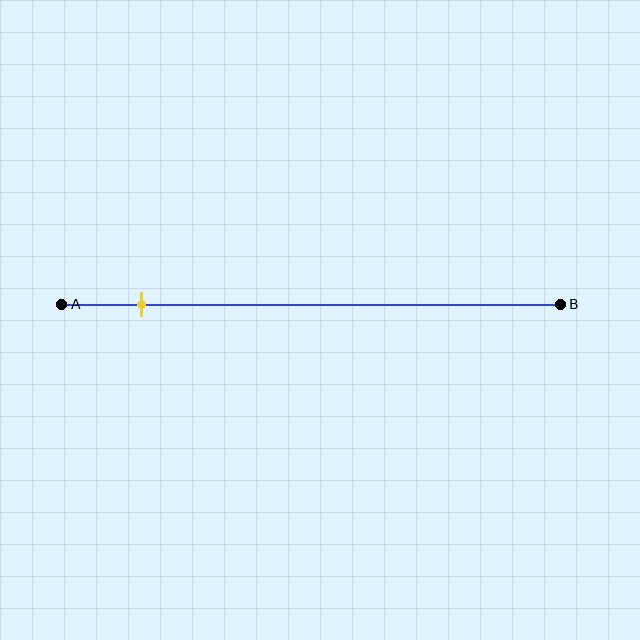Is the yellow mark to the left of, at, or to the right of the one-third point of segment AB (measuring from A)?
The yellow mark is to the left of the one-third point of segment AB.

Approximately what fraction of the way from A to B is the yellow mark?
The yellow mark is approximately 15% of the way from A to B.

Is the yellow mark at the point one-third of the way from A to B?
No, the mark is at about 15% from A, not at the 33% one-third point.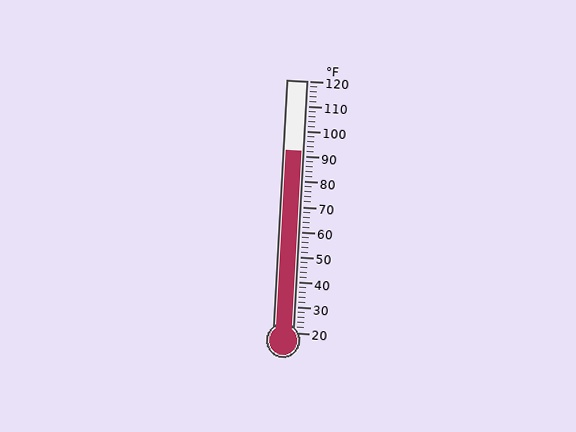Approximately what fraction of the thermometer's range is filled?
The thermometer is filled to approximately 70% of its range.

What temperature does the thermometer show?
The thermometer shows approximately 92°F.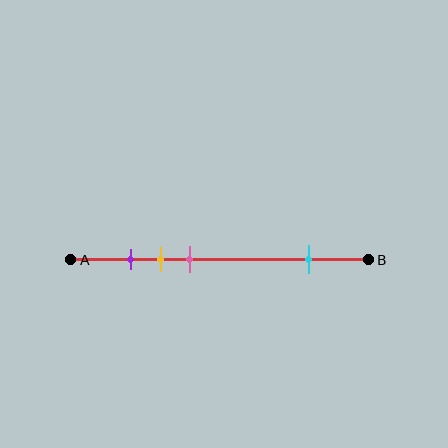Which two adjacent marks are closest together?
The purple and yellow marks are the closest adjacent pair.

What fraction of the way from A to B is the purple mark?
The purple mark is approximately 20% (0.2) of the way from A to B.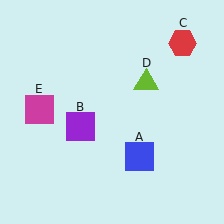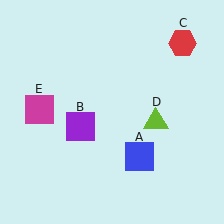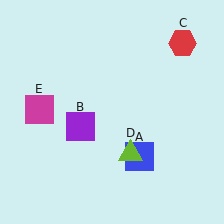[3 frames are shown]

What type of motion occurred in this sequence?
The lime triangle (object D) rotated clockwise around the center of the scene.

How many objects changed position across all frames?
1 object changed position: lime triangle (object D).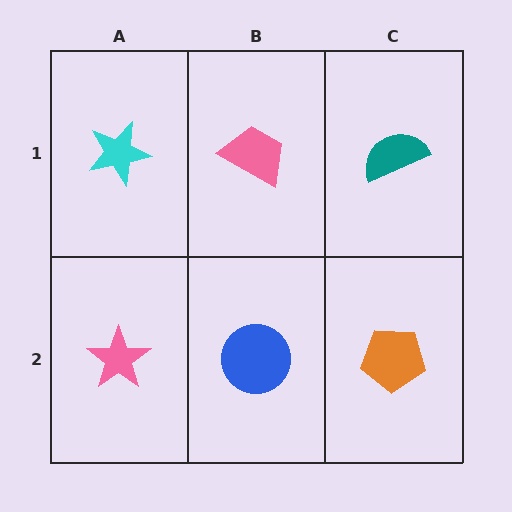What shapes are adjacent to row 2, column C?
A teal semicircle (row 1, column C), a blue circle (row 2, column B).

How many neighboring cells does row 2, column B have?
3.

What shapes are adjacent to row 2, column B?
A pink trapezoid (row 1, column B), a pink star (row 2, column A), an orange pentagon (row 2, column C).